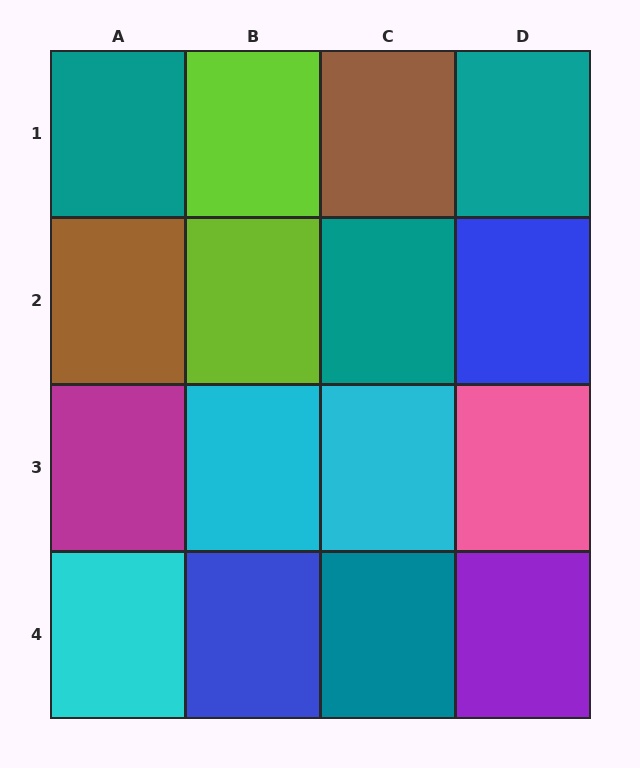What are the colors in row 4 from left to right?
Cyan, blue, teal, purple.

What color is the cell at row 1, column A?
Teal.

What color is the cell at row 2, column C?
Teal.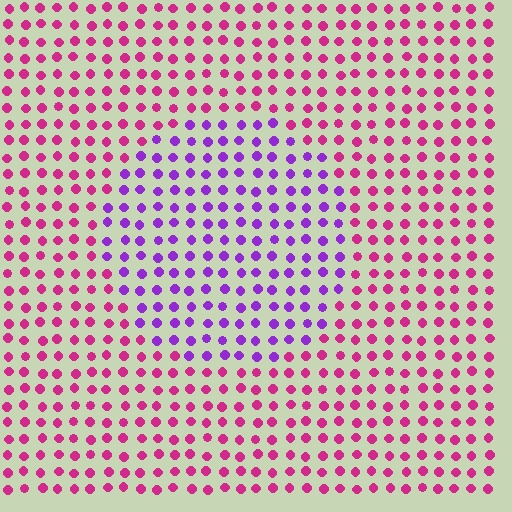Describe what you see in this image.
The image is filled with small magenta elements in a uniform arrangement. A circle-shaped region is visible where the elements are tinted to a slightly different hue, forming a subtle color boundary.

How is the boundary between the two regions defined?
The boundary is defined purely by a slight shift in hue (about 47 degrees). Spacing, size, and orientation are identical on both sides.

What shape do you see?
I see a circle.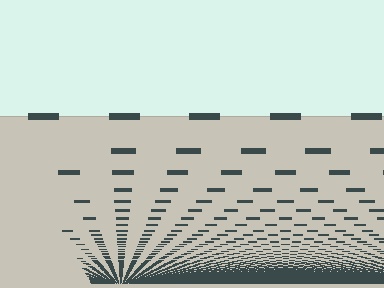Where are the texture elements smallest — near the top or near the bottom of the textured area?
Near the bottom.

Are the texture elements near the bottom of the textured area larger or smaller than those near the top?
Smaller. The gradient is inverted — elements near the bottom are smaller and denser.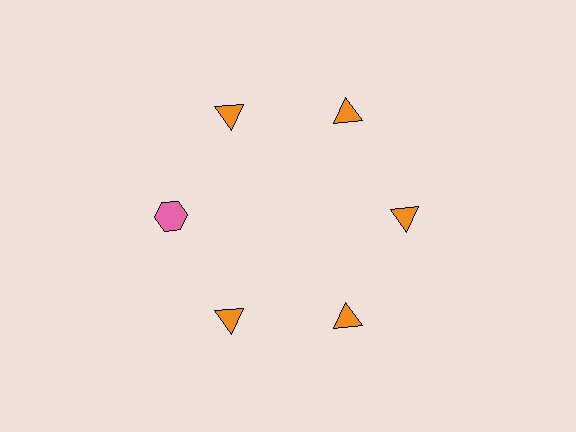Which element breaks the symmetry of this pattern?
The pink hexagon at roughly the 9 o'clock position breaks the symmetry. All other shapes are orange triangles.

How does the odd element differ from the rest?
It differs in both color (pink instead of orange) and shape (hexagon instead of triangle).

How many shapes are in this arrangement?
There are 6 shapes arranged in a ring pattern.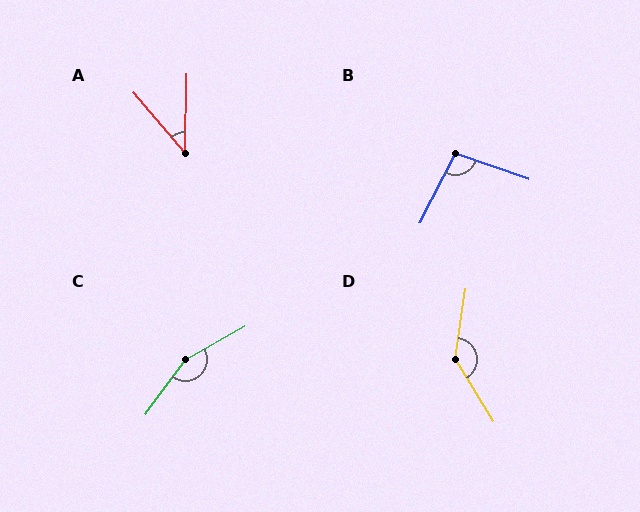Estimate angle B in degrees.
Approximately 98 degrees.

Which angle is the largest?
C, at approximately 155 degrees.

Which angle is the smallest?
A, at approximately 41 degrees.